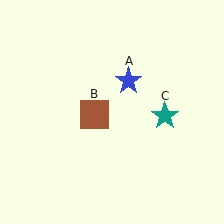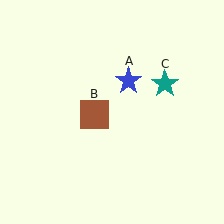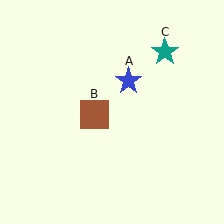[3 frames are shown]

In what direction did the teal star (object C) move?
The teal star (object C) moved up.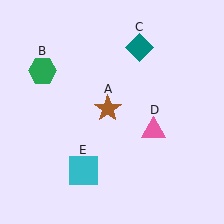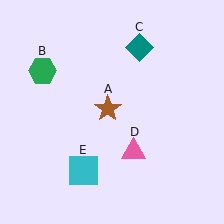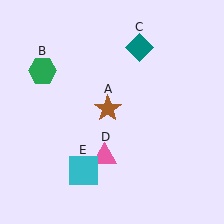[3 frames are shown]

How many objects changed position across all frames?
1 object changed position: pink triangle (object D).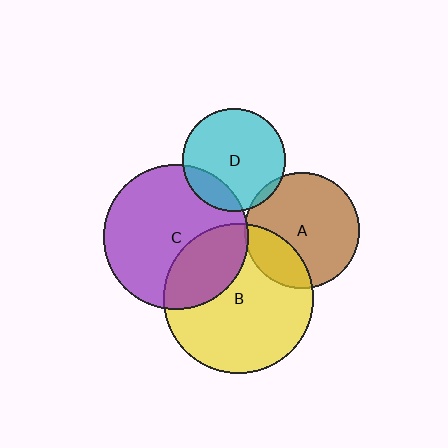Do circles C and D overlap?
Yes.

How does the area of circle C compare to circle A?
Approximately 1.6 times.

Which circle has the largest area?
Circle B (yellow).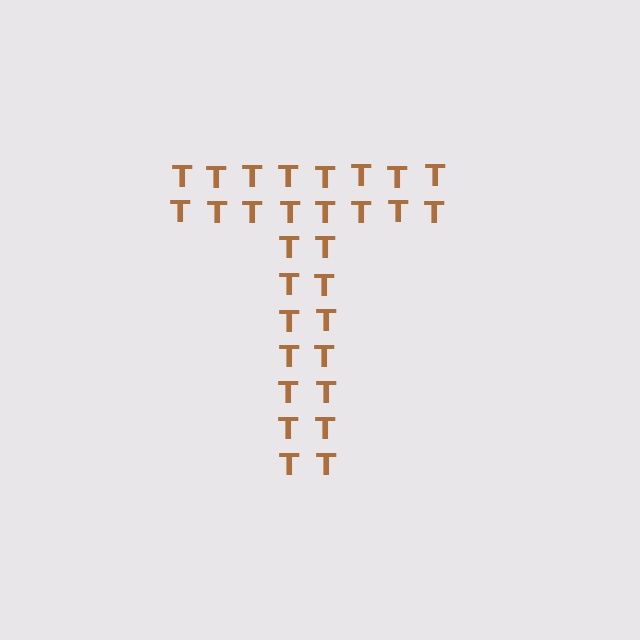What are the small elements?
The small elements are letter T's.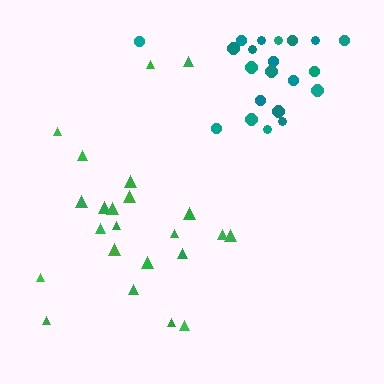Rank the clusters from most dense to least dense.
teal, green.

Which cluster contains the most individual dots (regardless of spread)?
Green (23).